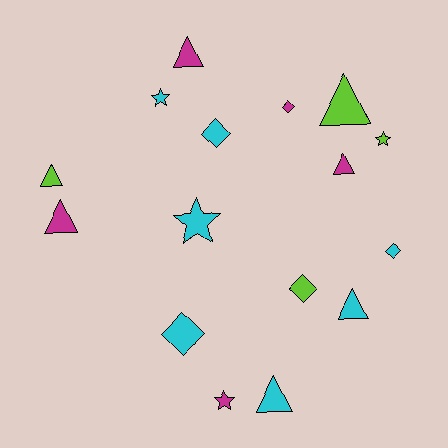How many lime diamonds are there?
There is 1 lime diamond.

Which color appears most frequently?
Cyan, with 7 objects.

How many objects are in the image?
There are 16 objects.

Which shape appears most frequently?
Triangle, with 7 objects.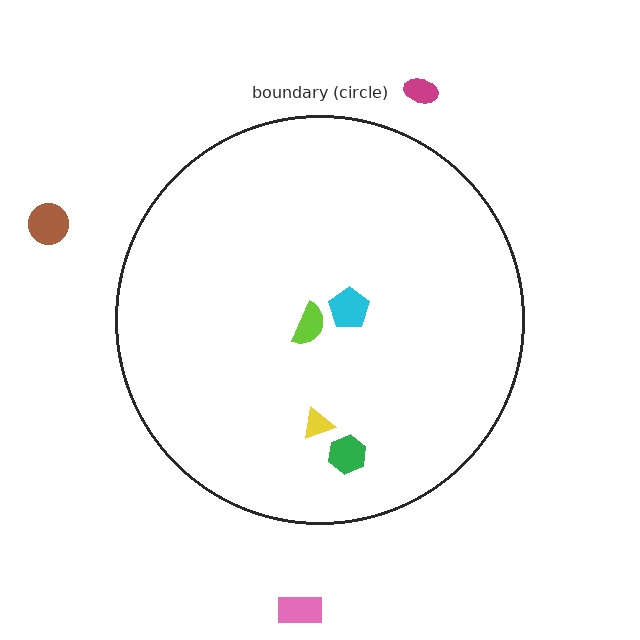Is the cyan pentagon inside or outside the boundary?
Inside.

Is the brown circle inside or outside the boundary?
Outside.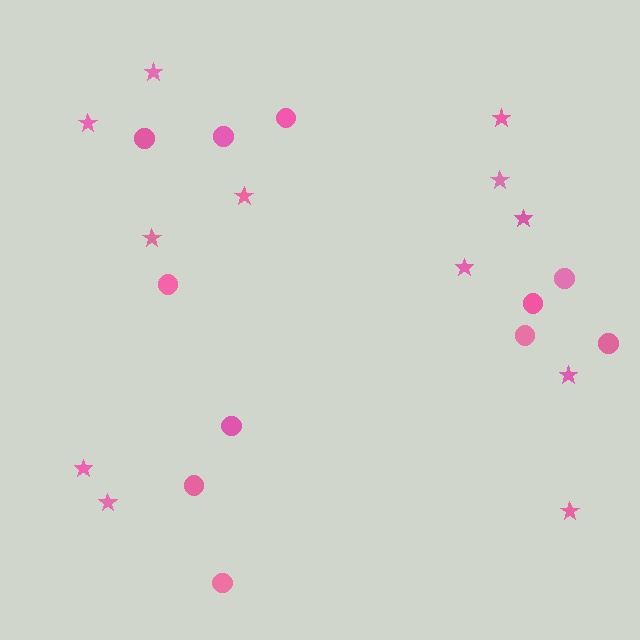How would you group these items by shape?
There are 2 groups: one group of circles (11) and one group of stars (12).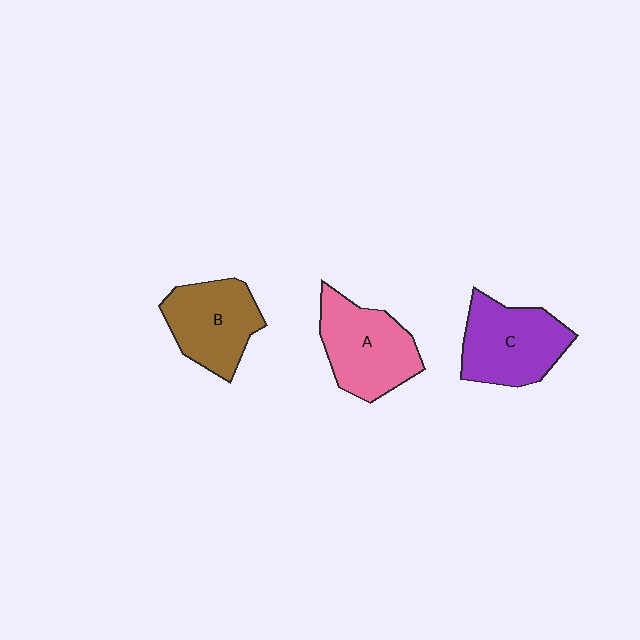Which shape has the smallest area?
Shape B (brown).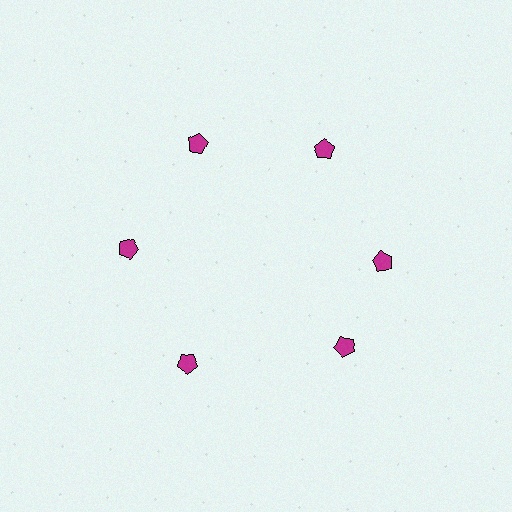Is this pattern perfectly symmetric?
No. The 6 magenta pentagons are arranged in a ring, but one element near the 5 o'clock position is rotated out of alignment along the ring, breaking the 6-fold rotational symmetry.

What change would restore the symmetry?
The symmetry would be restored by rotating it back into even spacing with its neighbors so that all 6 pentagons sit at equal angles and equal distance from the center.